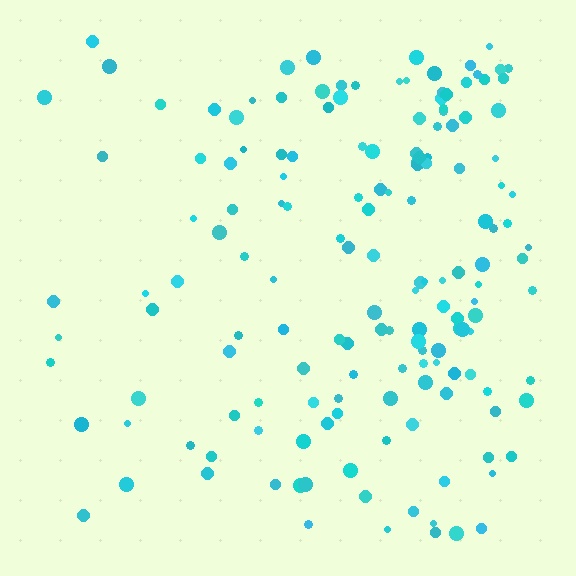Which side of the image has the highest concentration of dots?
The right.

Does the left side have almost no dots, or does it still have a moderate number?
Still a moderate number, just noticeably fewer than the right.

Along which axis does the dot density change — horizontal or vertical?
Horizontal.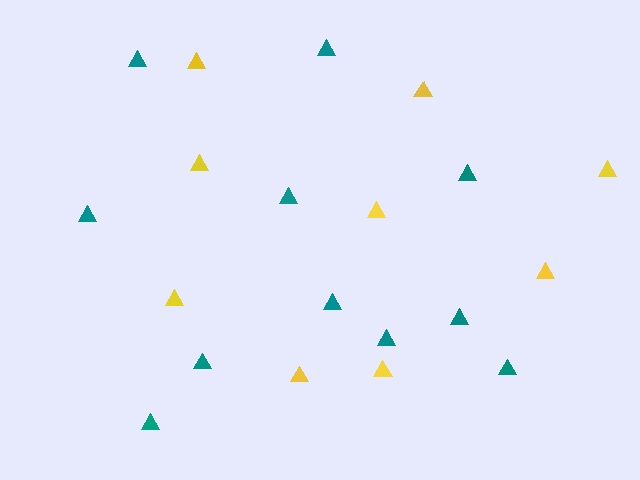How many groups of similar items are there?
There are 2 groups: one group of teal triangles (11) and one group of yellow triangles (9).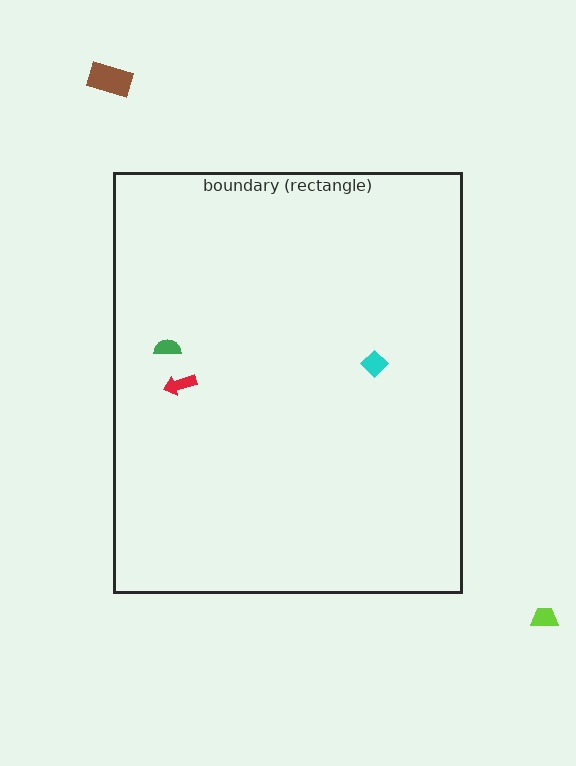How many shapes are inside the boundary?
3 inside, 2 outside.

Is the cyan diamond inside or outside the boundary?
Inside.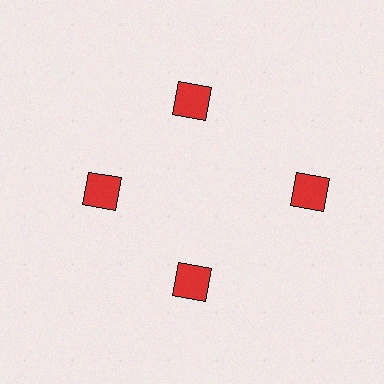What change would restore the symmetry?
The symmetry would be restored by moving it inward, back onto the ring so that all 4 squares sit at equal angles and equal distance from the center.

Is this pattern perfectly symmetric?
No. The 4 red squares are arranged in a ring, but one element near the 3 o'clock position is pushed outward from the center, breaking the 4-fold rotational symmetry.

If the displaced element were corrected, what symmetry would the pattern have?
It would have 4-fold rotational symmetry — the pattern would map onto itself every 90 degrees.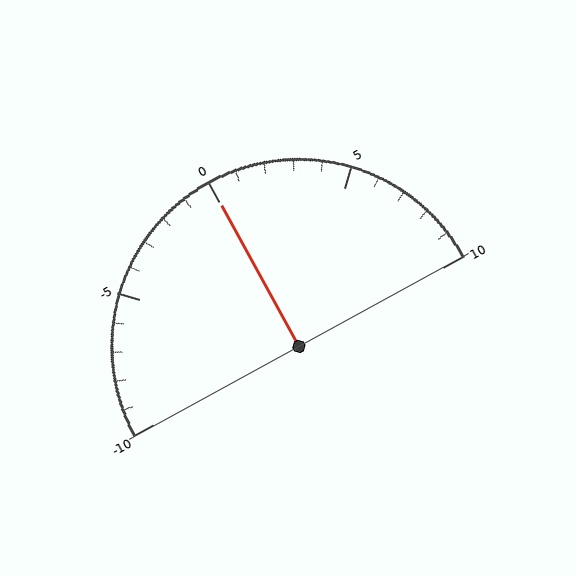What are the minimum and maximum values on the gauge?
The gauge ranges from -10 to 10.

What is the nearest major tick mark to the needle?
The nearest major tick mark is 0.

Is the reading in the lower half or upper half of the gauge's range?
The reading is in the upper half of the range (-10 to 10).